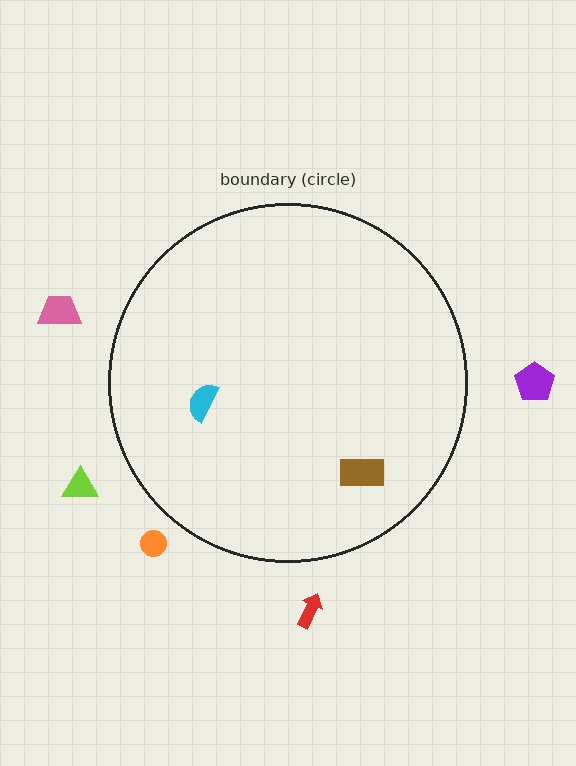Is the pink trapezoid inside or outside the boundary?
Outside.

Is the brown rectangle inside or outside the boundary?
Inside.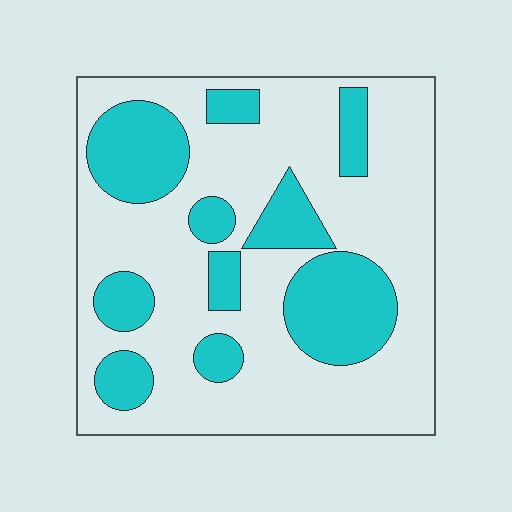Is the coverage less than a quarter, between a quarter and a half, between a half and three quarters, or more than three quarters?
Between a quarter and a half.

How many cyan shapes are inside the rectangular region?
10.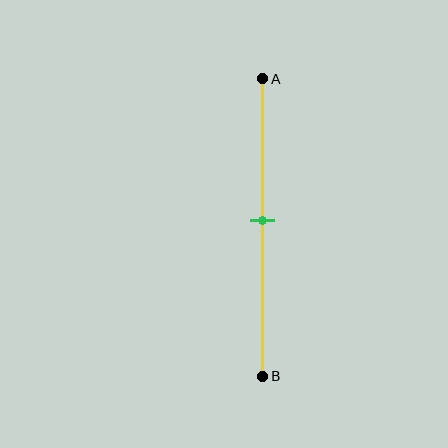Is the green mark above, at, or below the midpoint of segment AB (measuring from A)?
The green mark is approximately at the midpoint of segment AB.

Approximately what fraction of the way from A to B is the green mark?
The green mark is approximately 50% of the way from A to B.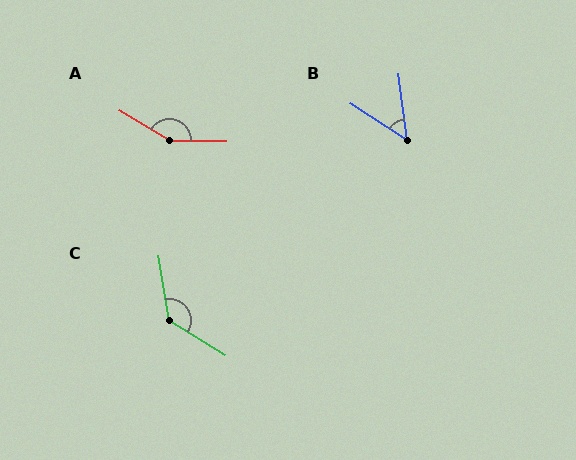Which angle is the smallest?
B, at approximately 50 degrees.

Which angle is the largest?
A, at approximately 150 degrees.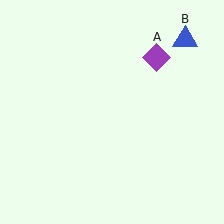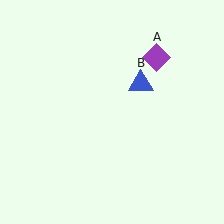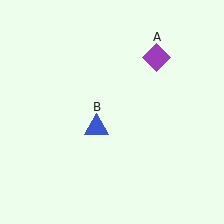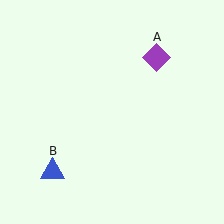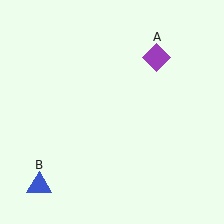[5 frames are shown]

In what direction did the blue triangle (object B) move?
The blue triangle (object B) moved down and to the left.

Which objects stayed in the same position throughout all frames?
Purple diamond (object A) remained stationary.